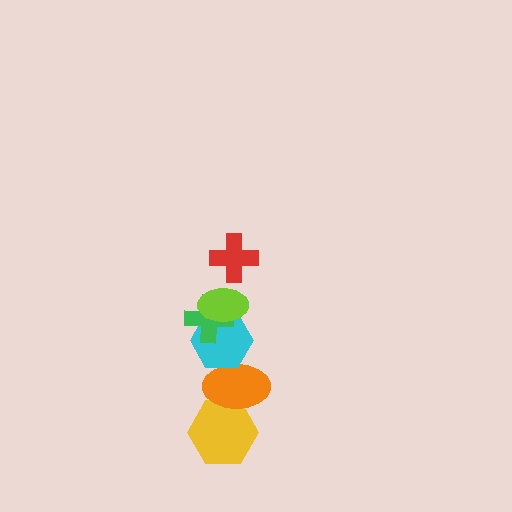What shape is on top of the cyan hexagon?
The green cross is on top of the cyan hexagon.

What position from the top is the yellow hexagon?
The yellow hexagon is 6th from the top.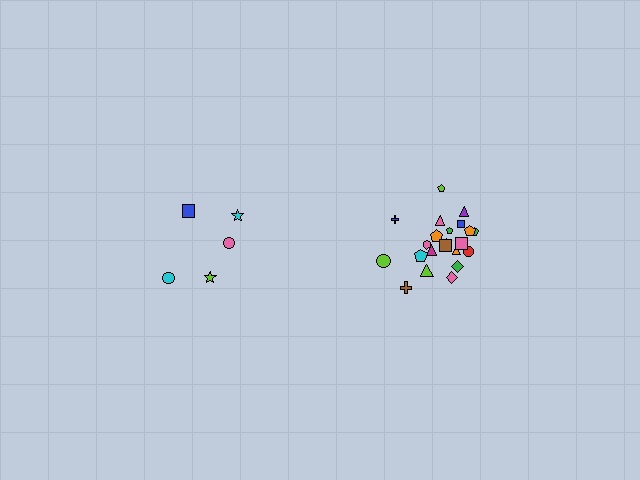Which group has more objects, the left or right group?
The right group.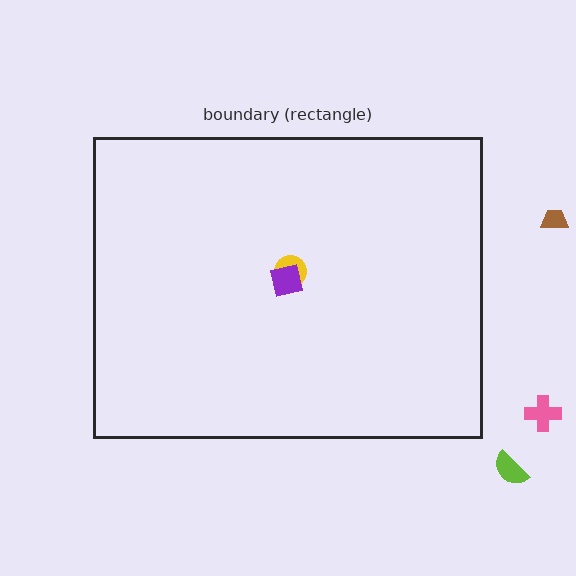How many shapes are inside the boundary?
2 inside, 3 outside.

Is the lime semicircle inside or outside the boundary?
Outside.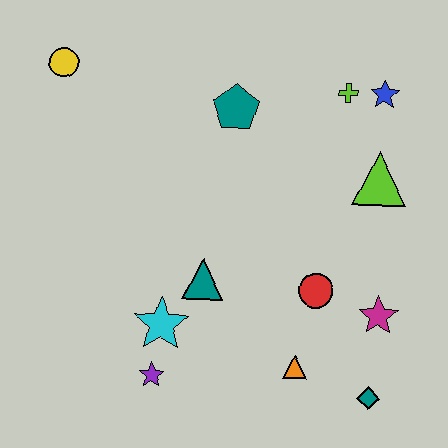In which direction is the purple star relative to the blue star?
The purple star is below the blue star.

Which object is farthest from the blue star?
The purple star is farthest from the blue star.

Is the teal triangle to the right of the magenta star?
No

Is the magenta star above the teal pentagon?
No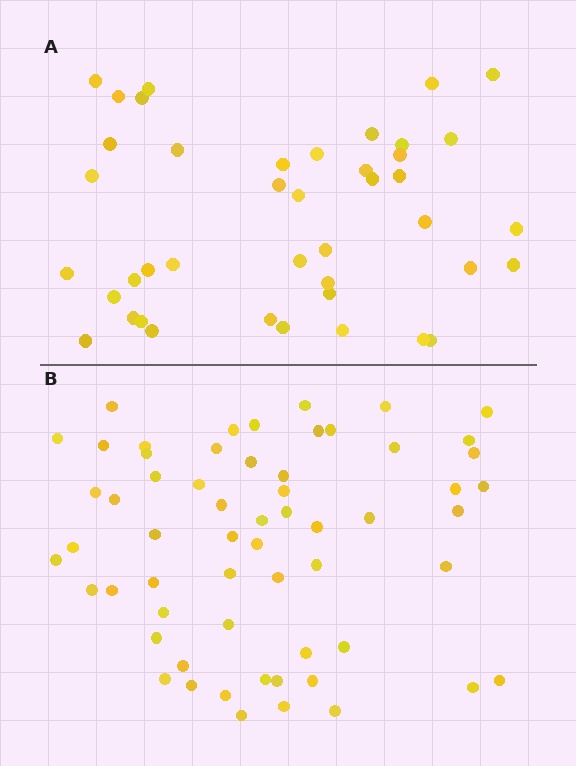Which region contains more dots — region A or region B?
Region B (the bottom region) has more dots.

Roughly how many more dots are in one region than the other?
Region B has approximately 20 more dots than region A.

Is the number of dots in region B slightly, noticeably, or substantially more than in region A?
Region B has noticeably more, but not dramatically so. The ratio is roughly 1.4 to 1.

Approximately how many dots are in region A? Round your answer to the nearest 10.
About 40 dots. (The exact count is 42, which rounds to 40.)